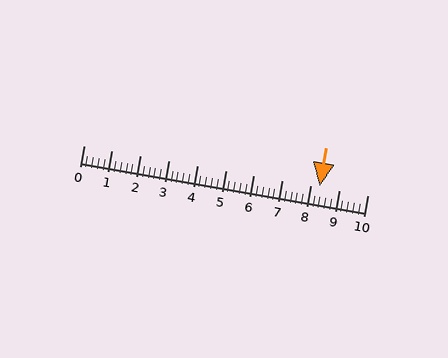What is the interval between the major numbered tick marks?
The major tick marks are spaced 1 units apart.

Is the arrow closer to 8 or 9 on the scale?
The arrow is closer to 8.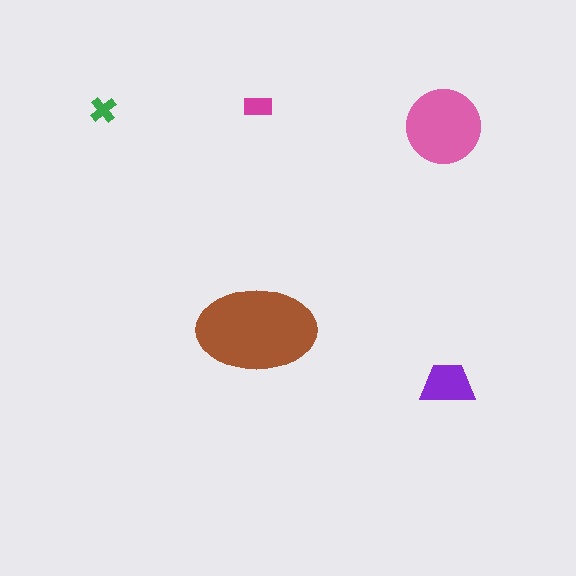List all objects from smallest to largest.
The green cross, the magenta rectangle, the purple trapezoid, the pink circle, the brown ellipse.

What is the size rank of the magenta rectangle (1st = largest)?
4th.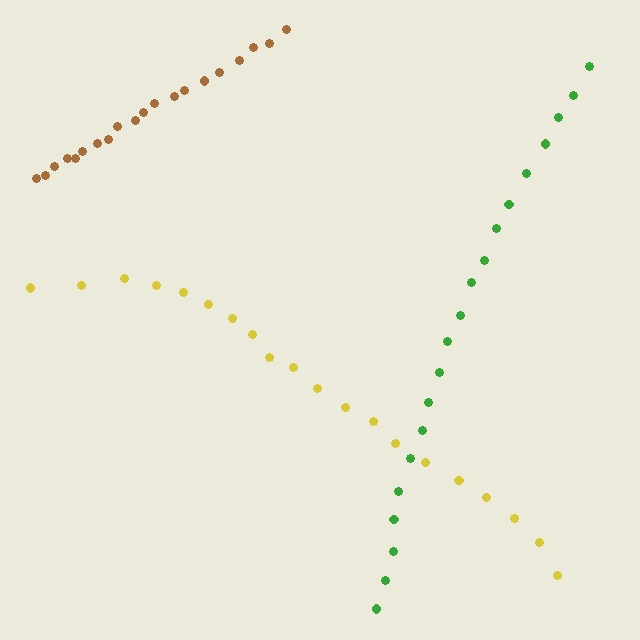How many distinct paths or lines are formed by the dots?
There are 3 distinct paths.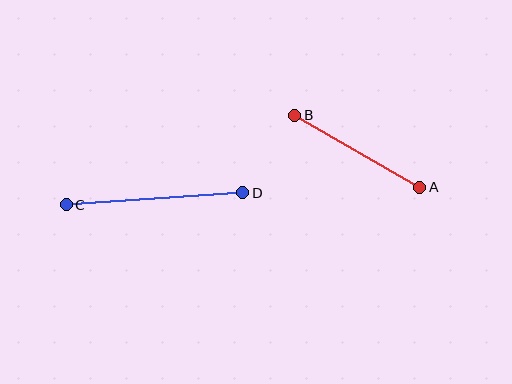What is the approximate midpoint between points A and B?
The midpoint is at approximately (357, 151) pixels.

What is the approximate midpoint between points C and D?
The midpoint is at approximately (154, 199) pixels.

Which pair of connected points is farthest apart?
Points C and D are farthest apart.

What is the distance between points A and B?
The distance is approximately 144 pixels.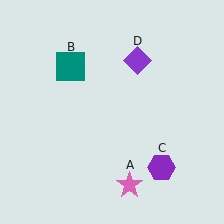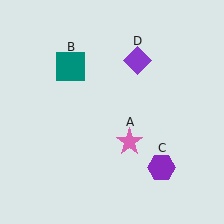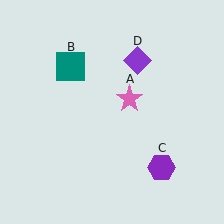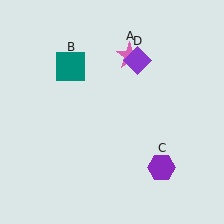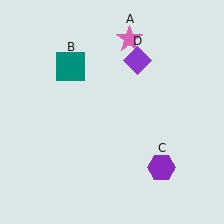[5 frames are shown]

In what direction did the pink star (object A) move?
The pink star (object A) moved up.